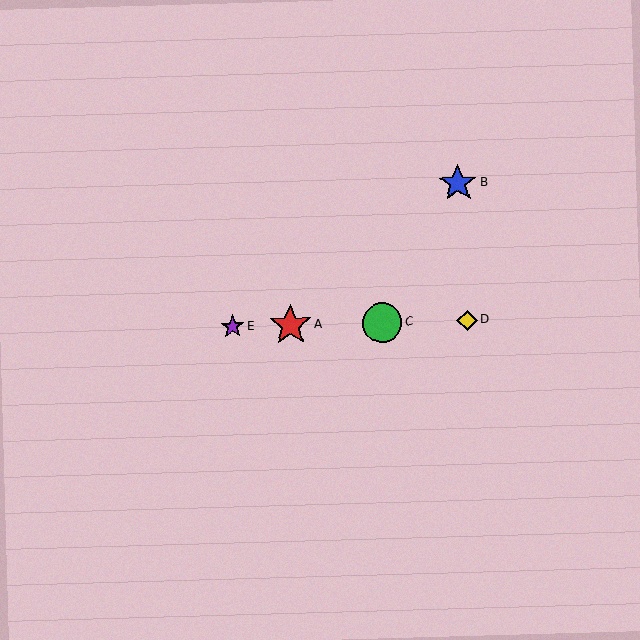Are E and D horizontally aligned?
Yes, both are at y≈327.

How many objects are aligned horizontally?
4 objects (A, C, D, E) are aligned horizontally.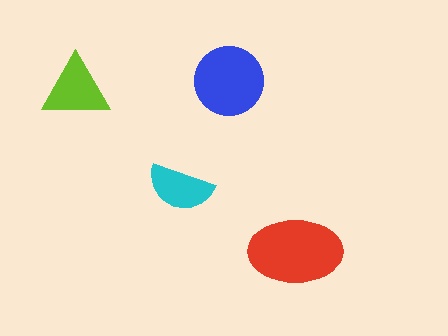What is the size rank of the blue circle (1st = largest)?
2nd.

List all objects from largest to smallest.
The red ellipse, the blue circle, the lime triangle, the cyan semicircle.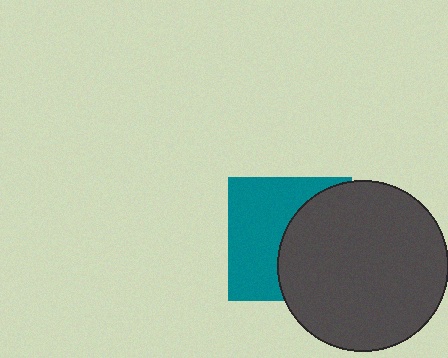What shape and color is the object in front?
The object in front is a dark gray circle.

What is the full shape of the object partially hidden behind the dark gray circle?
The partially hidden object is a teal square.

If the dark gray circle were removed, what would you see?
You would see the complete teal square.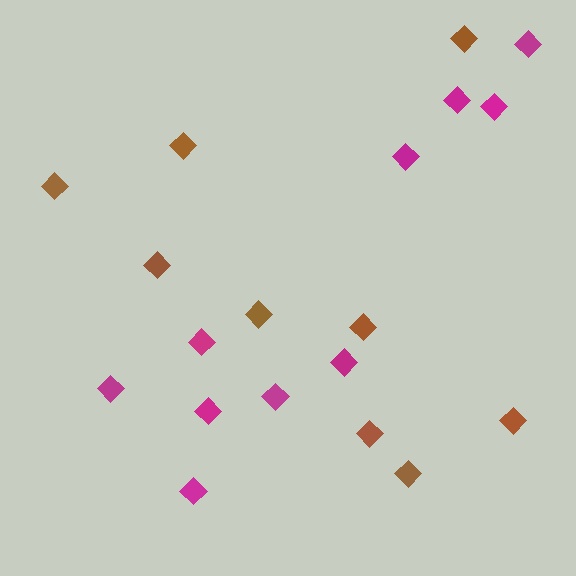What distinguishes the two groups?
There are 2 groups: one group of brown diamonds (9) and one group of magenta diamonds (10).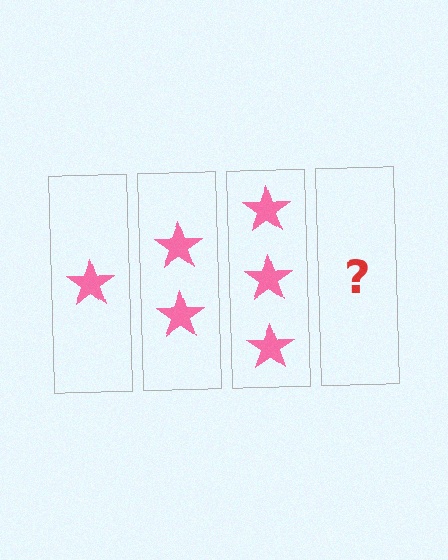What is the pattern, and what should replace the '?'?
The pattern is that each step adds one more star. The '?' should be 4 stars.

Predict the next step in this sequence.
The next step is 4 stars.